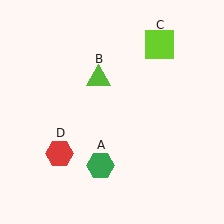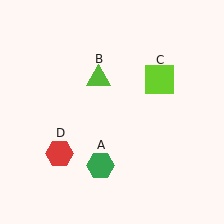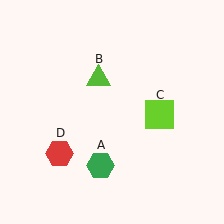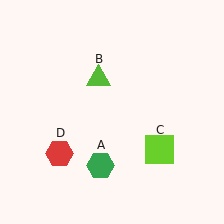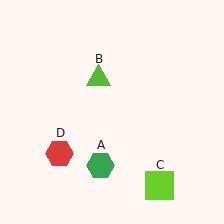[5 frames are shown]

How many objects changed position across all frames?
1 object changed position: lime square (object C).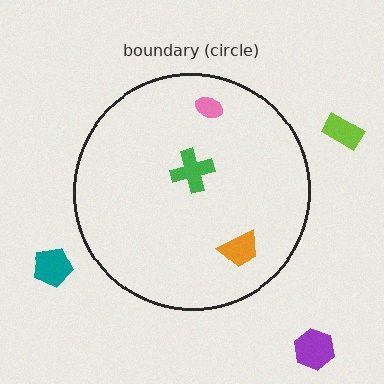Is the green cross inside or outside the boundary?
Inside.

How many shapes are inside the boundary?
3 inside, 3 outside.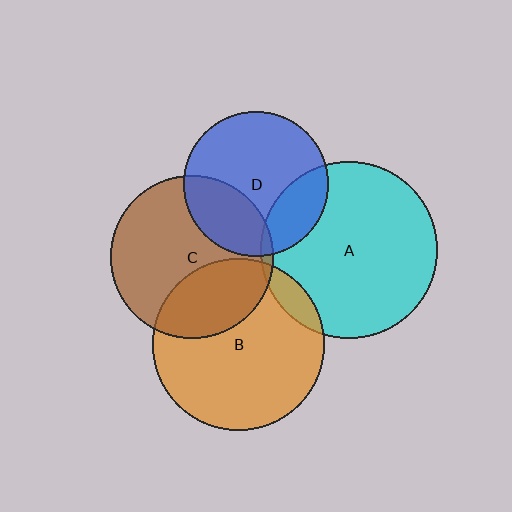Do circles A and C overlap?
Yes.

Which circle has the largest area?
Circle A (cyan).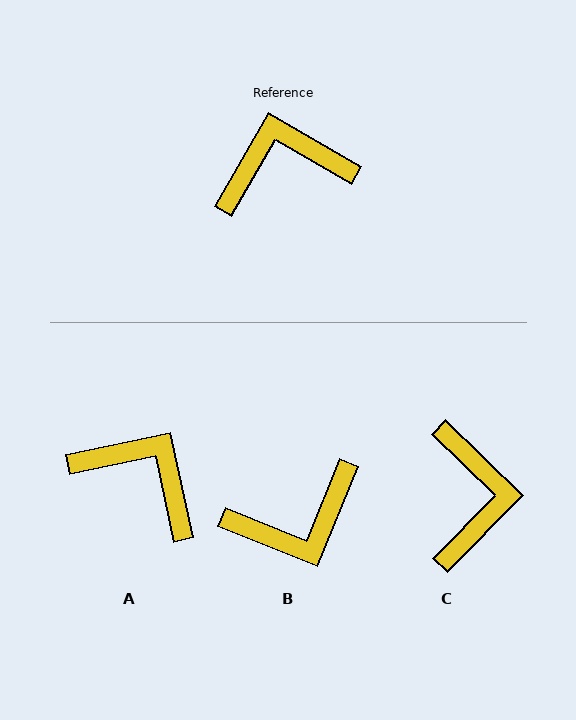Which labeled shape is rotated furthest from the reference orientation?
B, about 172 degrees away.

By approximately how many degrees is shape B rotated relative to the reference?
Approximately 172 degrees clockwise.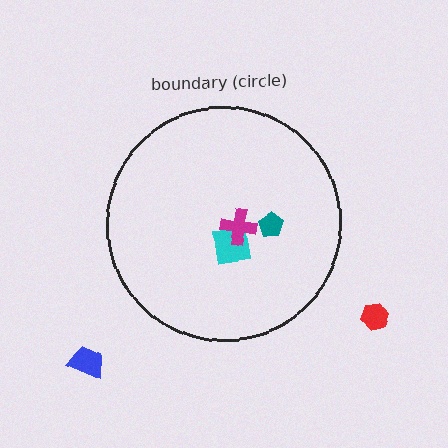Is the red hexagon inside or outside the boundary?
Outside.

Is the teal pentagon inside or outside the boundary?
Inside.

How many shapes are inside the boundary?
3 inside, 2 outside.